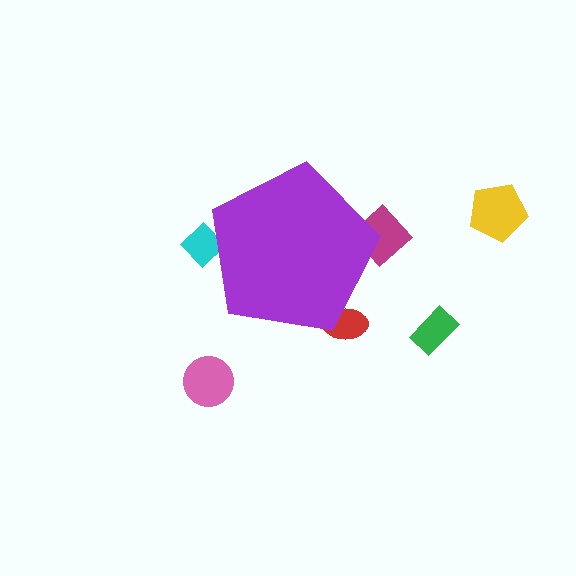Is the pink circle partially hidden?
No, the pink circle is fully visible.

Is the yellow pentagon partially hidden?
No, the yellow pentagon is fully visible.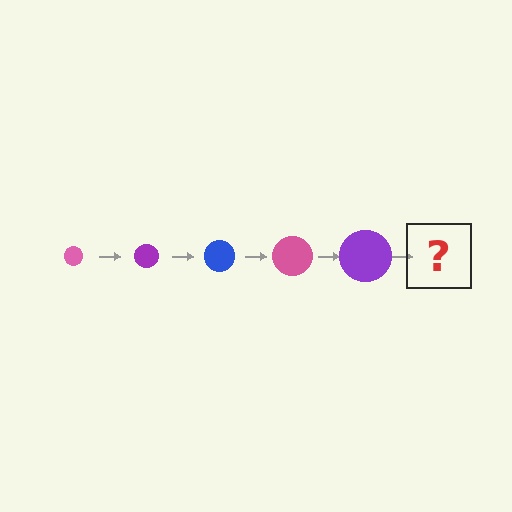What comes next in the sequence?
The next element should be a blue circle, larger than the previous one.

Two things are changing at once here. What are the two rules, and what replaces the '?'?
The two rules are that the circle grows larger each step and the color cycles through pink, purple, and blue. The '?' should be a blue circle, larger than the previous one.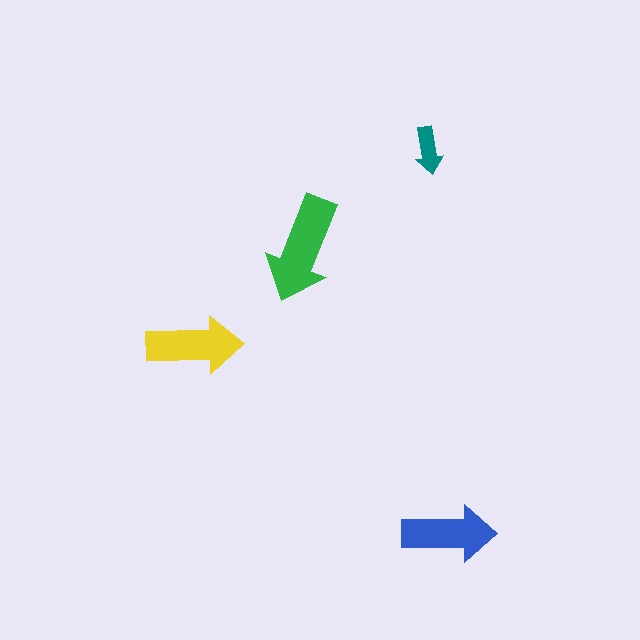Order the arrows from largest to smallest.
the green one, the yellow one, the blue one, the teal one.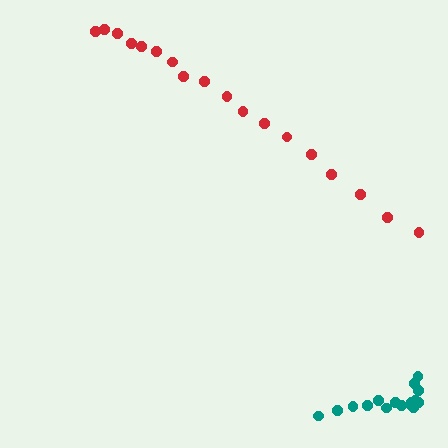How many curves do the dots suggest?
There are 2 distinct paths.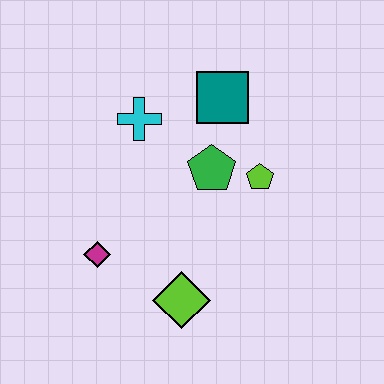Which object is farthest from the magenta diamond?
The teal square is farthest from the magenta diamond.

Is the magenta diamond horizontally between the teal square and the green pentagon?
No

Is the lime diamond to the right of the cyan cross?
Yes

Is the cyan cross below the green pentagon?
No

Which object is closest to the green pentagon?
The lime pentagon is closest to the green pentagon.